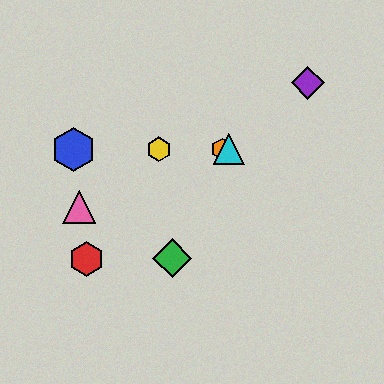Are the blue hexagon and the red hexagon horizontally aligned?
No, the blue hexagon is at y≈149 and the red hexagon is at y≈259.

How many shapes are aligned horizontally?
4 shapes (the blue hexagon, the yellow hexagon, the orange hexagon, the cyan triangle) are aligned horizontally.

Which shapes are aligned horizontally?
The blue hexagon, the yellow hexagon, the orange hexagon, the cyan triangle are aligned horizontally.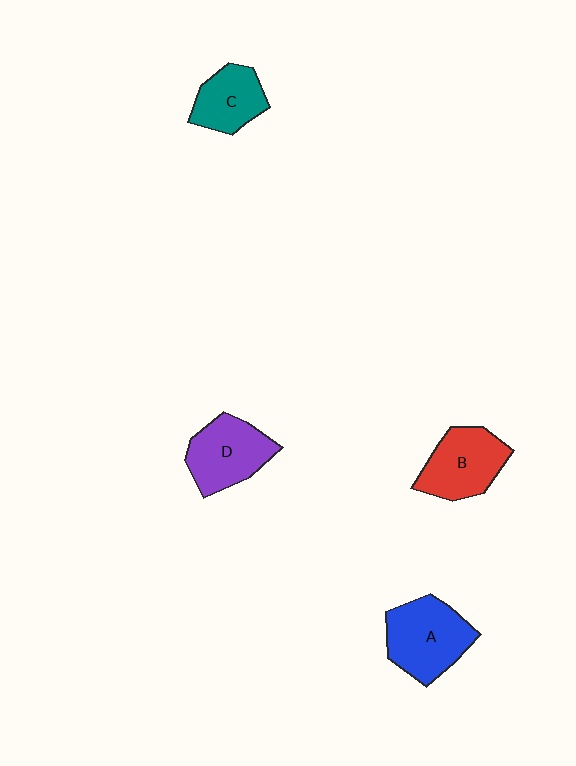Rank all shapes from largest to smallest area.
From largest to smallest: A (blue), B (red), D (purple), C (teal).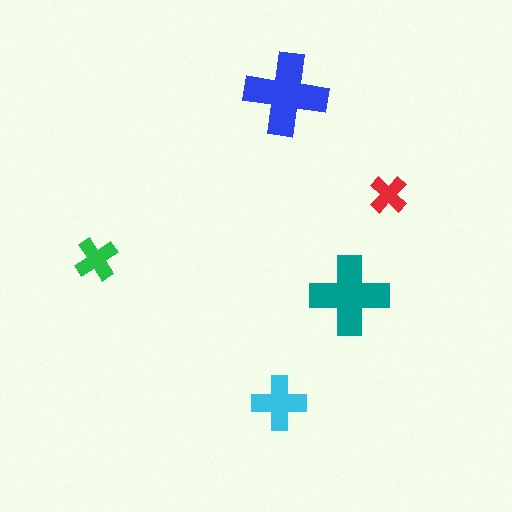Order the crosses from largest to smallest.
the blue one, the teal one, the cyan one, the green one, the red one.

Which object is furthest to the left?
The green cross is leftmost.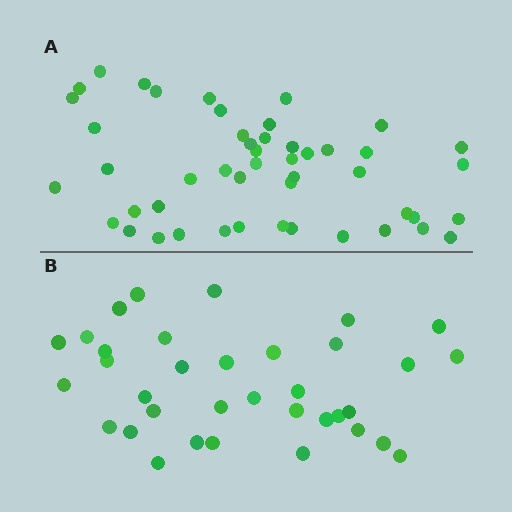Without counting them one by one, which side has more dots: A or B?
Region A (the top region) has more dots.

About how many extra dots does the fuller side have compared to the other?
Region A has approximately 15 more dots than region B.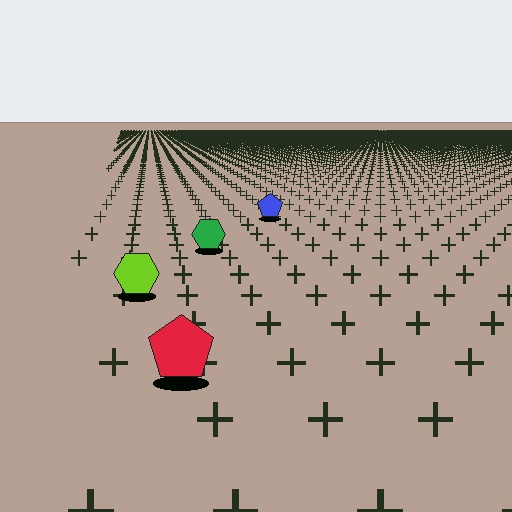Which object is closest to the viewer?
The red pentagon is closest. The texture marks near it are larger and more spread out.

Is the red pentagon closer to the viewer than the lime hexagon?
Yes. The red pentagon is closer — you can tell from the texture gradient: the ground texture is coarser near it.